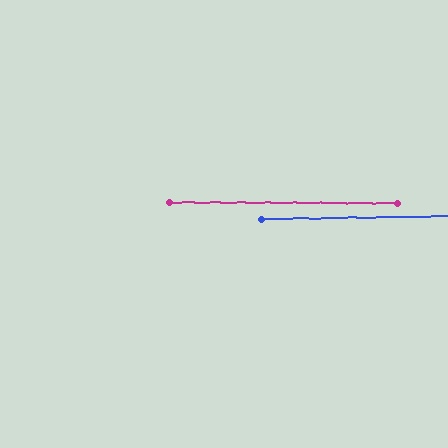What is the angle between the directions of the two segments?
Approximately 1 degree.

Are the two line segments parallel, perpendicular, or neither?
Parallel — their directions differ by only 1.0°.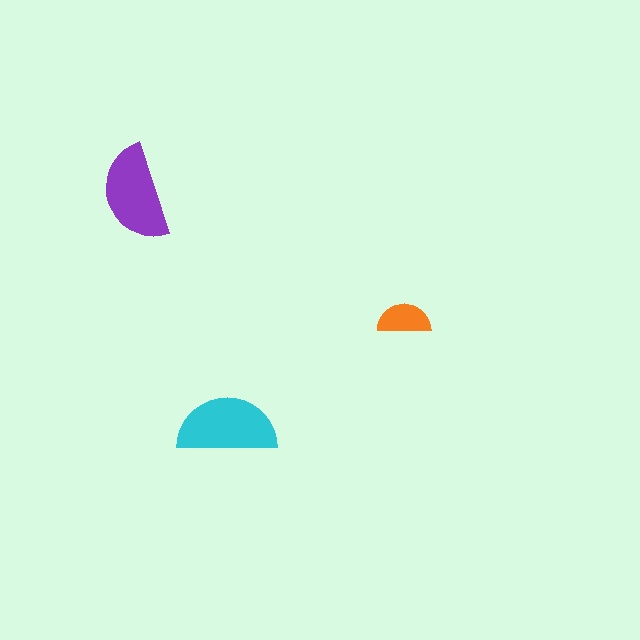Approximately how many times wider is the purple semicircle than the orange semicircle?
About 2 times wider.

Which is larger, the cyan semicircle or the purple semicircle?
The cyan one.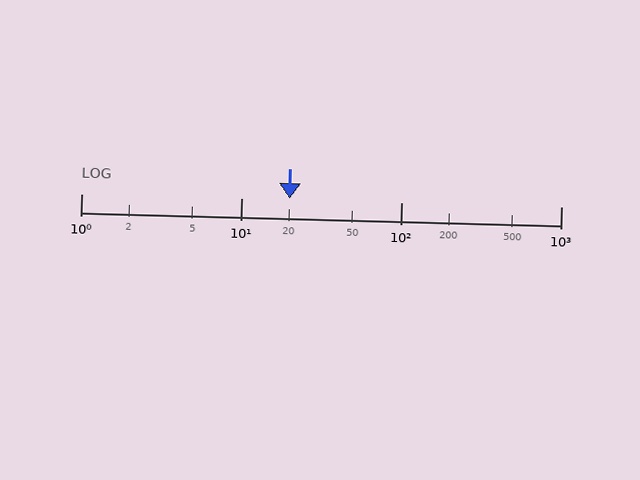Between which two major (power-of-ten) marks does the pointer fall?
The pointer is between 10 and 100.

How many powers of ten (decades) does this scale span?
The scale spans 3 decades, from 1 to 1000.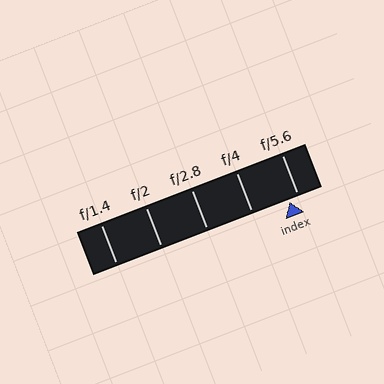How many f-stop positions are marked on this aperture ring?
There are 5 f-stop positions marked.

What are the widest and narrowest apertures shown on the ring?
The widest aperture shown is f/1.4 and the narrowest is f/5.6.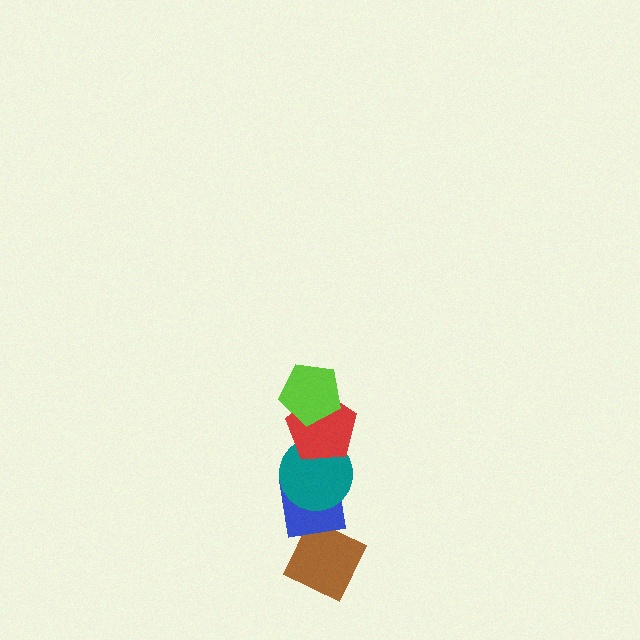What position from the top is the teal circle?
The teal circle is 3rd from the top.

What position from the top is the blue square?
The blue square is 4th from the top.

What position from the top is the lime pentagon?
The lime pentagon is 1st from the top.